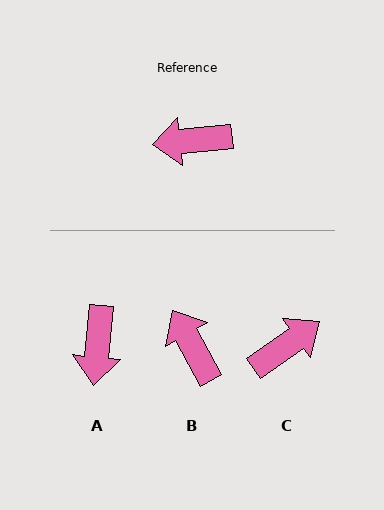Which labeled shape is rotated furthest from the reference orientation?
C, about 151 degrees away.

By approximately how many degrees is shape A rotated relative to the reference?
Approximately 79 degrees counter-clockwise.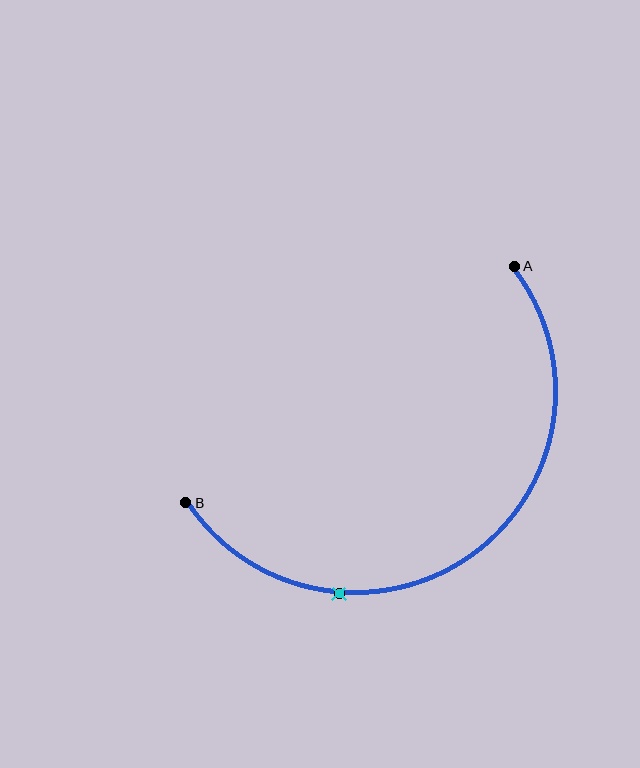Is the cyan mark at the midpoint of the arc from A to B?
No. The cyan mark lies on the arc but is closer to endpoint B. The arc midpoint would be at the point on the curve equidistant along the arc from both A and B.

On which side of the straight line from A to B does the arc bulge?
The arc bulges below and to the right of the straight line connecting A and B.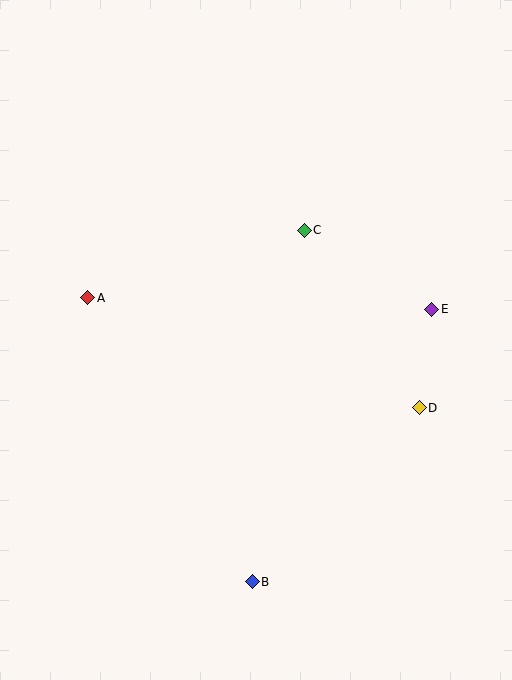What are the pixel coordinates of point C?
Point C is at (304, 230).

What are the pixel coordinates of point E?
Point E is at (432, 309).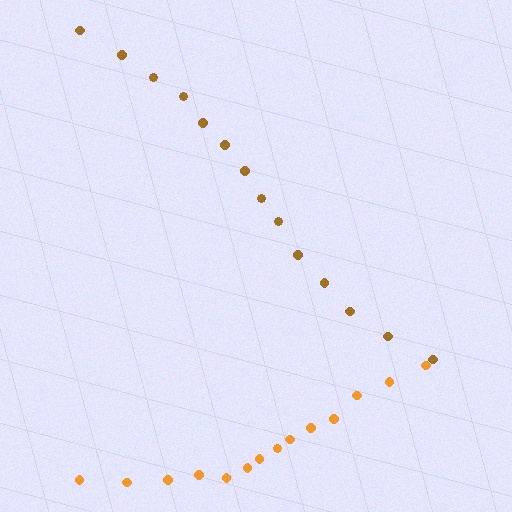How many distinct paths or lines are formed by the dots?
There are 2 distinct paths.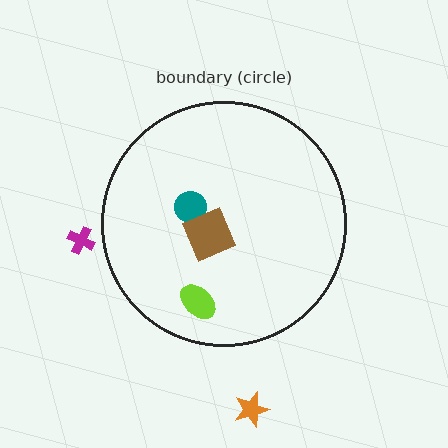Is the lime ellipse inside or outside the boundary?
Inside.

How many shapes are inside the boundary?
3 inside, 2 outside.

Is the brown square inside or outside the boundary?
Inside.